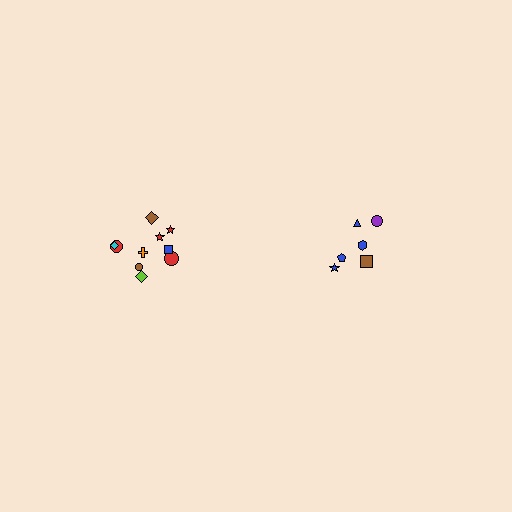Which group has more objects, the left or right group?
The left group.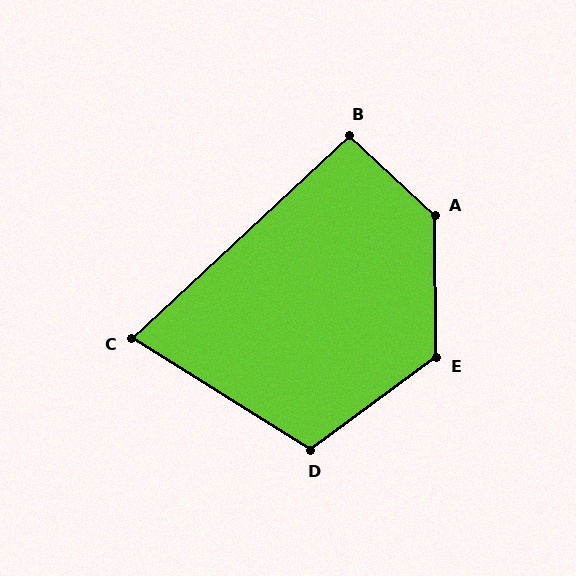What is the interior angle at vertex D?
Approximately 111 degrees (obtuse).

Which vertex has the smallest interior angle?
C, at approximately 75 degrees.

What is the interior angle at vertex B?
Approximately 94 degrees (approximately right).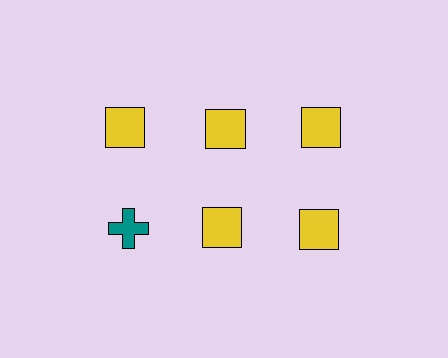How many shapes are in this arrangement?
There are 6 shapes arranged in a grid pattern.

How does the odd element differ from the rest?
It differs in both color (teal instead of yellow) and shape (cross instead of square).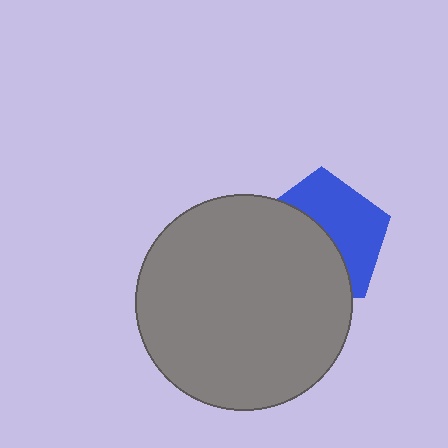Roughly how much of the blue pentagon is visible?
About half of it is visible (roughly 48%).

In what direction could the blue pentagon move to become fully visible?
The blue pentagon could move toward the upper-right. That would shift it out from behind the gray circle entirely.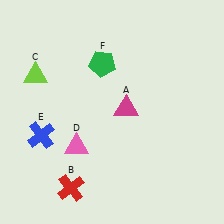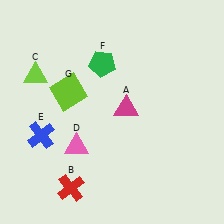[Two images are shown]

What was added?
A lime square (G) was added in Image 2.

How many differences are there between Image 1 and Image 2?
There is 1 difference between the two images.